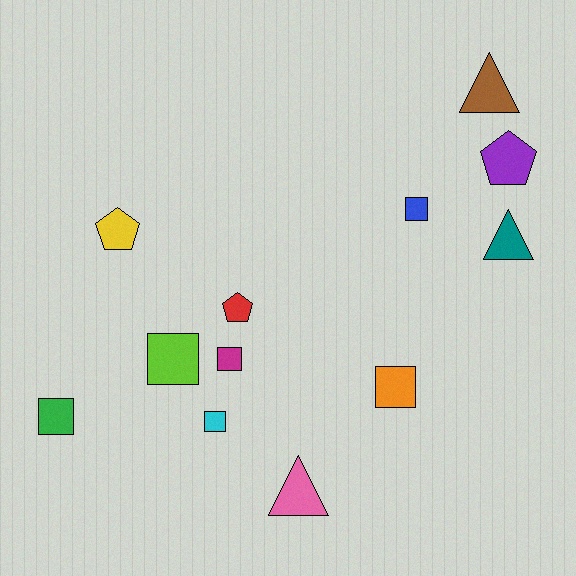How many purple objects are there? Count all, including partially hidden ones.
There is 1 purple object.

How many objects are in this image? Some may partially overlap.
There are 12 objects.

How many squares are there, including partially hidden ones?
There are 6 squares.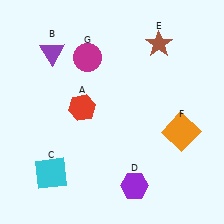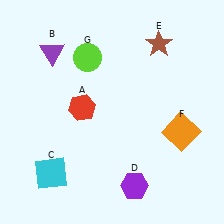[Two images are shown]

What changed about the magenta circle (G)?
In Image 1, G is magenta. In Image 2, it changed to lime.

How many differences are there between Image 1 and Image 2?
There is 1 difference between the two images.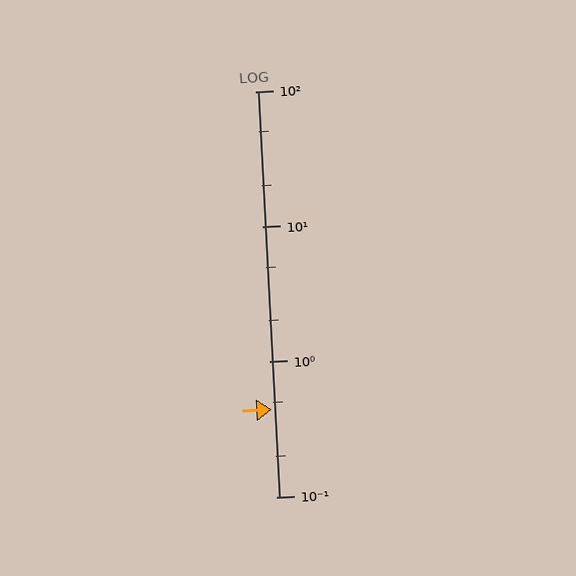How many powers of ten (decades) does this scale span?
The scale spans 3 decades, from 0.1 to 100.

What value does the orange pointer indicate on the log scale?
The pointer indicates approximately 0.44.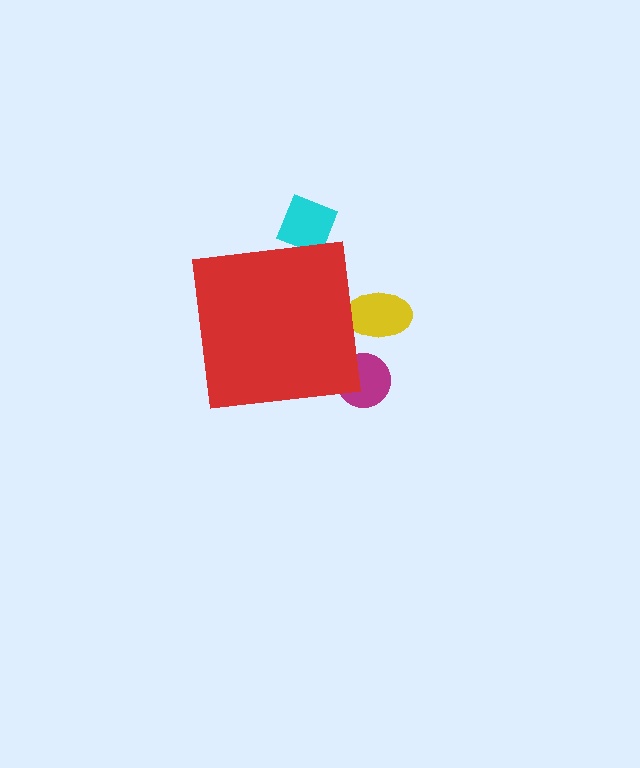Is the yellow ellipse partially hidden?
Yes, the yellow ellipse is partially hidden behind the red square.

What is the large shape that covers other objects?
A red square.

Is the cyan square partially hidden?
Yes, the cyan square is partially hidden behind the red square.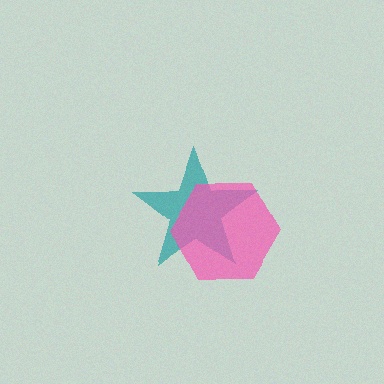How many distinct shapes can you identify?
There are 2 distinct shapes: a teal star, a pink hexagon.